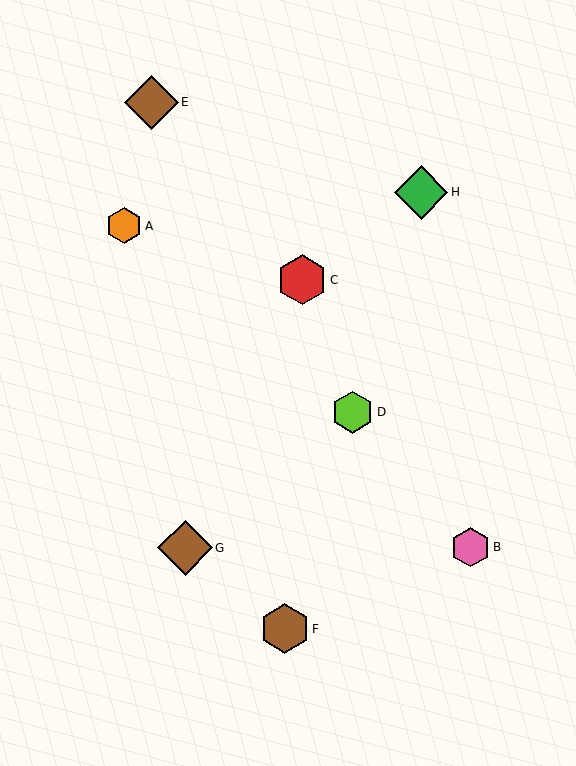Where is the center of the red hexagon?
The center of the red hexagon is at (302, 280).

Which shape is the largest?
The brown diamond (labeled G) is the largest.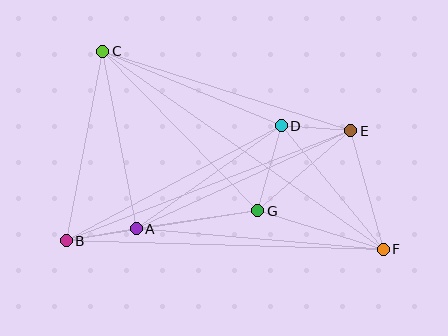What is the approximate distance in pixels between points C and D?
The distance between C and D is approximately 193 pixels.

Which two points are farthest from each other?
Points C and F are farthest from each other.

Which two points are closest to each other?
Points D and E are closest to each other.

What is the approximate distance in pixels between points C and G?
The distance between C and G is approximately 222 pixels.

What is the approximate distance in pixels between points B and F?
The distance between B and F is approximately 317 pixels.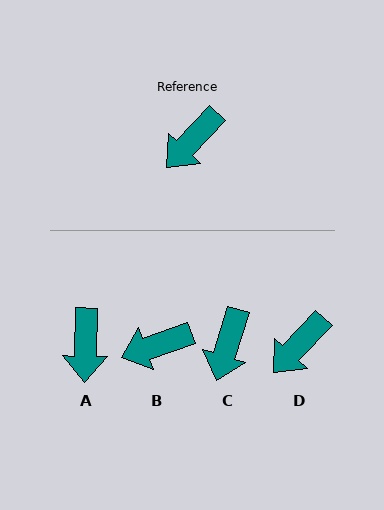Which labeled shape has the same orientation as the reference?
D.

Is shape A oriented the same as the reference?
No, it is off by about 42 degrees.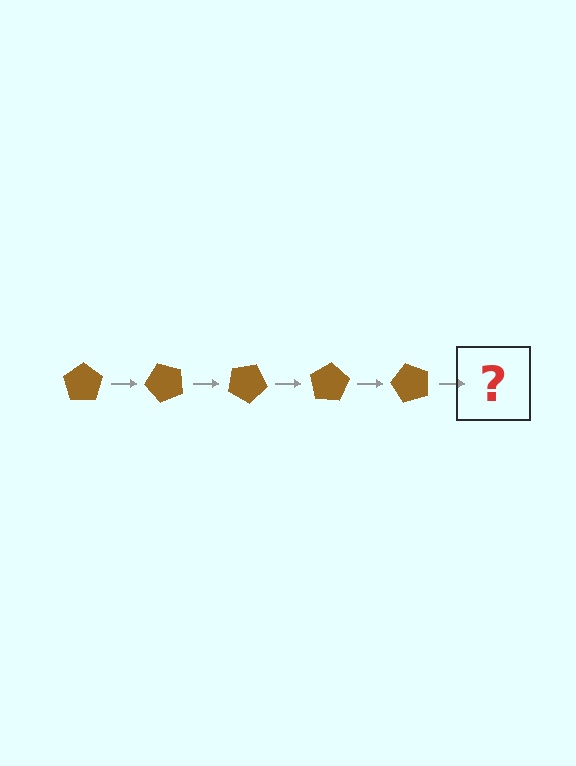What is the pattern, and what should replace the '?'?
The pattern is that the pentagon rotates 50 degrees each step. The '?' should be a brown pentagon rotated 250 degrees.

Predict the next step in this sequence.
The next step is a brown pentagon rotated 250 degrees.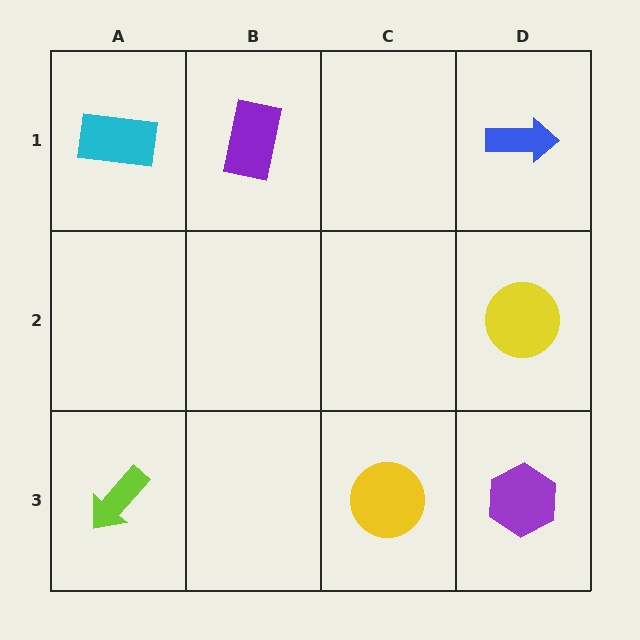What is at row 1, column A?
A cyan rectangle.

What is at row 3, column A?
A lime arrow.